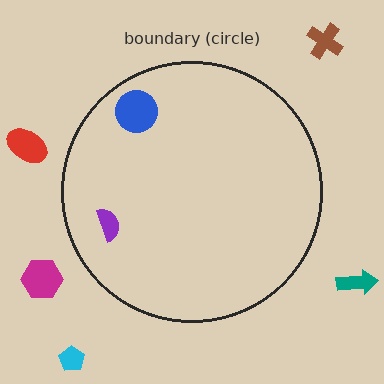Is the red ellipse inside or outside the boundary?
Outside.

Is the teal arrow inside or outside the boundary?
Outside.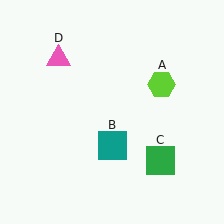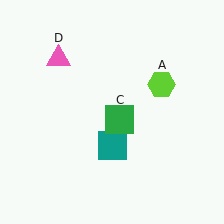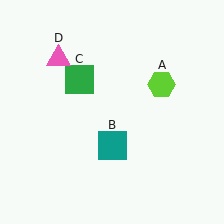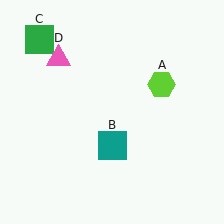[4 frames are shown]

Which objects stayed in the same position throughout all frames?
Lime hexagon (object A) and teal square (object B) and pink triangle (object D) remained stationary.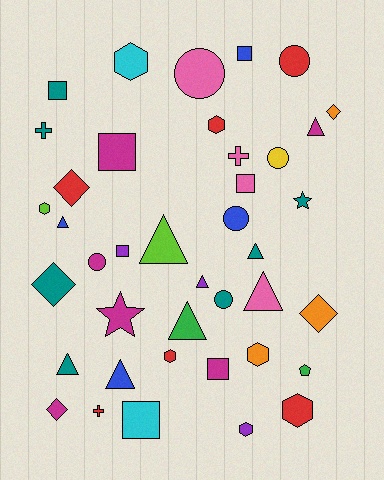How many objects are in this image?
There are 40 objects.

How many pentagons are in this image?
There is 1 pentagon.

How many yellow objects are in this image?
There is 1 yellow object.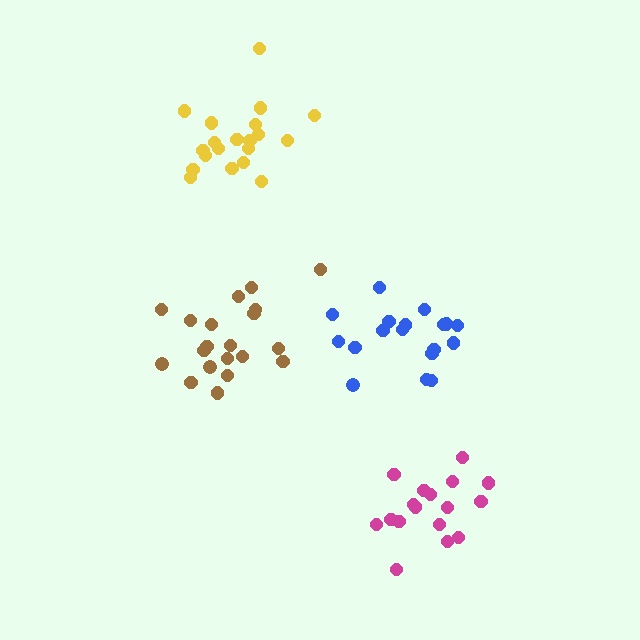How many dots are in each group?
Group 1: 20 dots, Group 2: 18 dots, Group 3: 20 dots, Group 4: 17 dots (75 total).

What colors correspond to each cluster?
The clusters are colored: yellow, blue, brown, magenta.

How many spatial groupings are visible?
There are 4 spatial groupings.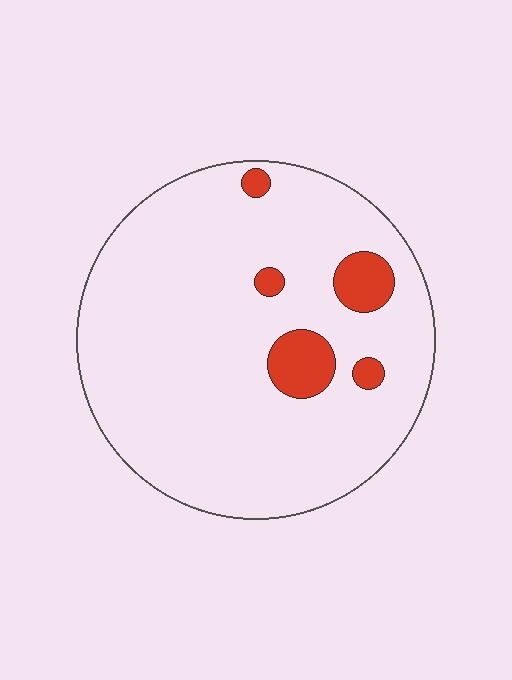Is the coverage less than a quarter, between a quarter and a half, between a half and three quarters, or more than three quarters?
Less than a quarter.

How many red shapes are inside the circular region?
5.